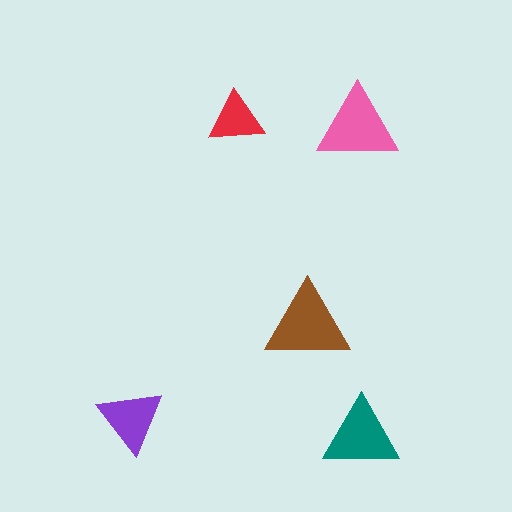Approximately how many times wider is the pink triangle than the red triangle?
About 1.5 times wider.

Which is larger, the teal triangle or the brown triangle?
The brown one.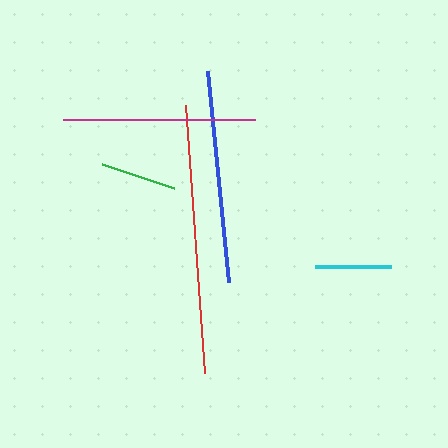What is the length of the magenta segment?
The magenta segment is approximately 191 pixels long.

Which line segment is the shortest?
The green line is the shortest at approximately 76 pixels.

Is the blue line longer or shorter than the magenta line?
The blue line is longer than the magenta line.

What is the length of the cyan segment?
The cyan segment is approximately 76 pixels long.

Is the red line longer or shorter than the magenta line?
The red line is longer than the magenta line.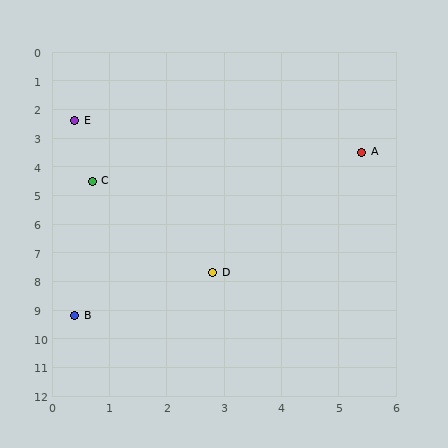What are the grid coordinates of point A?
Point A is at approximately (5.4, 3.5).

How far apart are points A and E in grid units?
Points A and E are about 5.1 grid units apart.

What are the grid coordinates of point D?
Point D is at approximately (2.8, 7.7).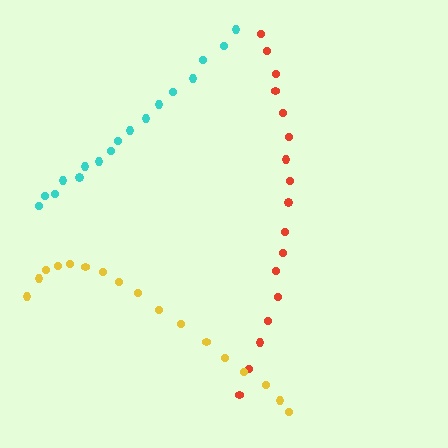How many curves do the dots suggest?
There are 3 distinct paths.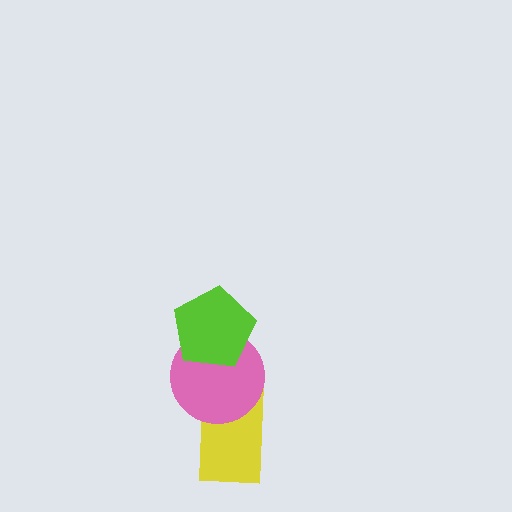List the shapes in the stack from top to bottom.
From top to bottom: the lime pentagon, the pink circle, the yellow rectangle.